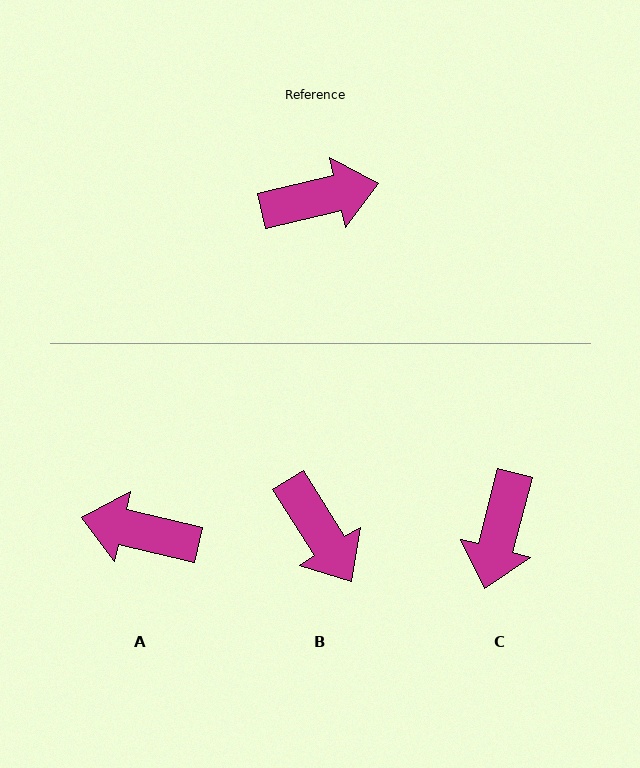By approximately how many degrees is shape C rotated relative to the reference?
Approximately 118 degrees clockwise.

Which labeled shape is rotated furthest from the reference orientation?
A, about 153 degrees away.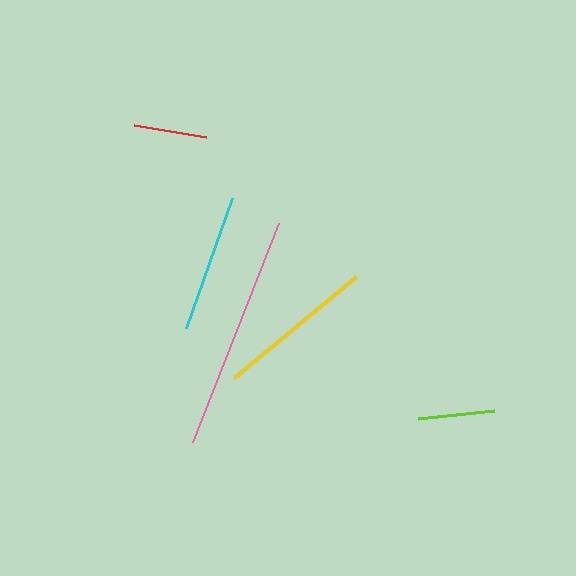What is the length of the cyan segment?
The cyan segment is approximately 138 pixels long.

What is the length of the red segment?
The red segment is approximately 73 pixels long.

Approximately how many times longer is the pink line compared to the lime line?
The pink line is approximately 3.1 times the length of the lime line.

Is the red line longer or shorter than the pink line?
The pink line is longer than the red line.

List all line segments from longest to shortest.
From longest to shortest: pink, yellow, cyan, lime, red.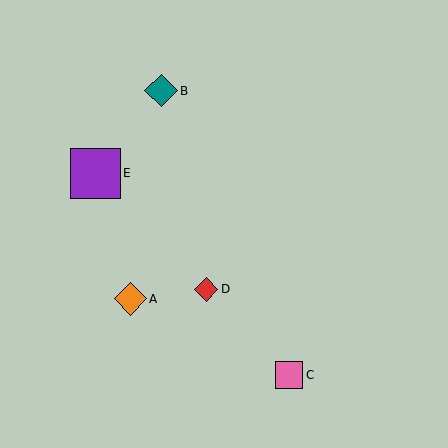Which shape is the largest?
The purple square (labeled E) is the largest.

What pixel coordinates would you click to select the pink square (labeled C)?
Click at (289, 375) to select the pink square C.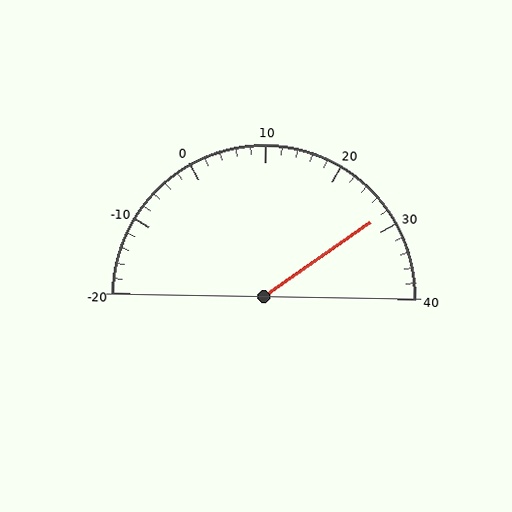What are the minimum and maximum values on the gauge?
The gauge ranges from -20 to 40.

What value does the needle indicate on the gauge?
The needle indicates approximately 28.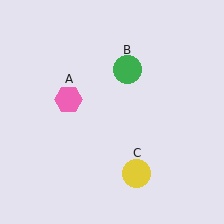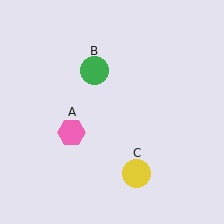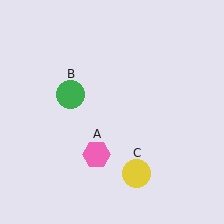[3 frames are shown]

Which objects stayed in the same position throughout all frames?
Yellow circle (object C) remained stationary.